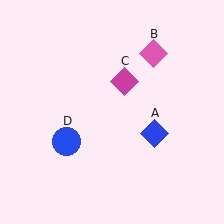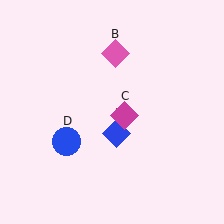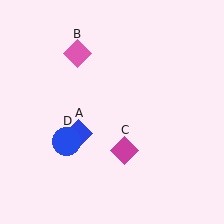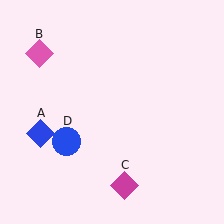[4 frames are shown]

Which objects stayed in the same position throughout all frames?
Blue circle (object D) remained stationary.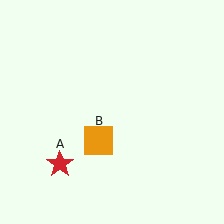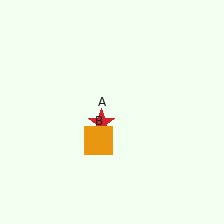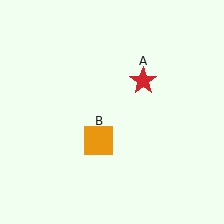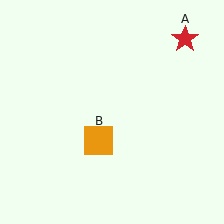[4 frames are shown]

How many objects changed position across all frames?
1 object changed position: red star (object A).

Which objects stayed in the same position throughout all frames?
Orange square (object B) remained stationary.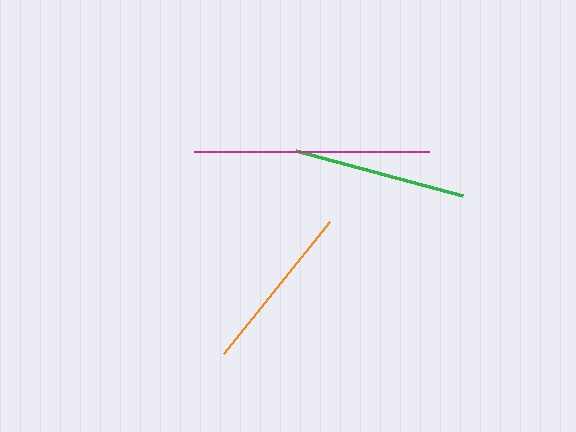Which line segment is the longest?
The magenta line is the longest at approximately 235 pixels.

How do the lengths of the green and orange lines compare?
The green and orange lines are approximately the same length.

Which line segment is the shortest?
The orange line is the shortest at approximately 169 pixels.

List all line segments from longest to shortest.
From longest to shortest: magenta, green, orange.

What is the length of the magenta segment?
The magenta segment is approximately 235 pixels long.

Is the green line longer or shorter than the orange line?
The green line is longer than the orange line.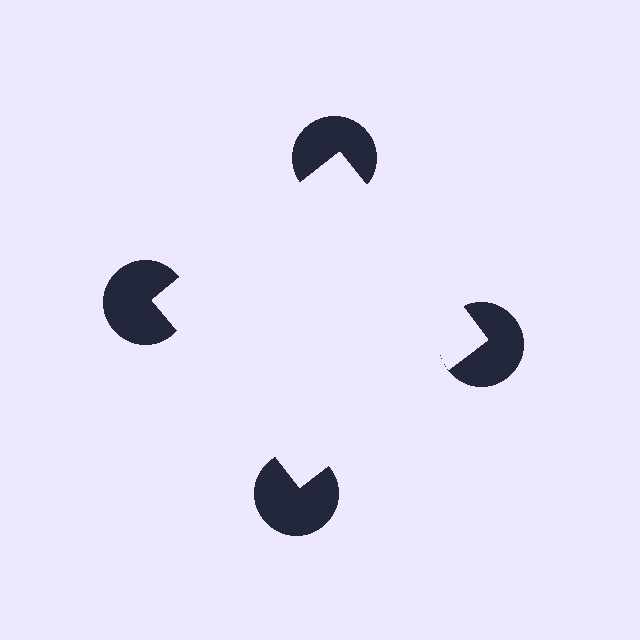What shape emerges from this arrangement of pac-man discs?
An illusory square — its edges are inferred from the aligned wedge cuts in the pac-man discs, not physically drawn.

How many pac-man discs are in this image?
There are 4 — one at each vertex of the illusory square.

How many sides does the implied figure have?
4 sides.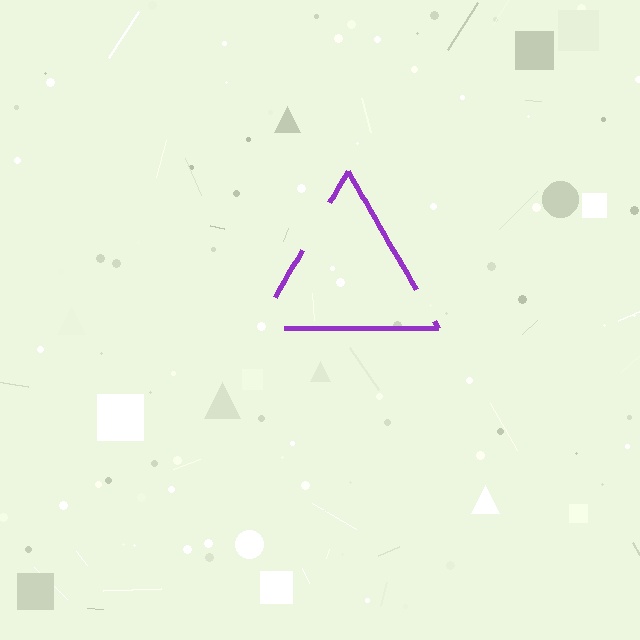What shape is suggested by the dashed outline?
The dashed outline suggests a triangle.